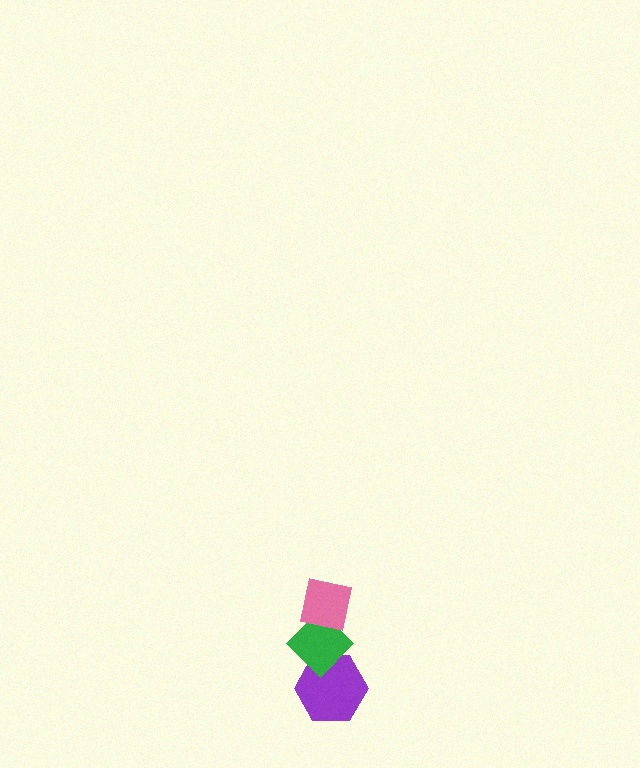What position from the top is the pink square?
The pink square is 1st from the top.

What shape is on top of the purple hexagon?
The green diamond is on top of the purple hexagon.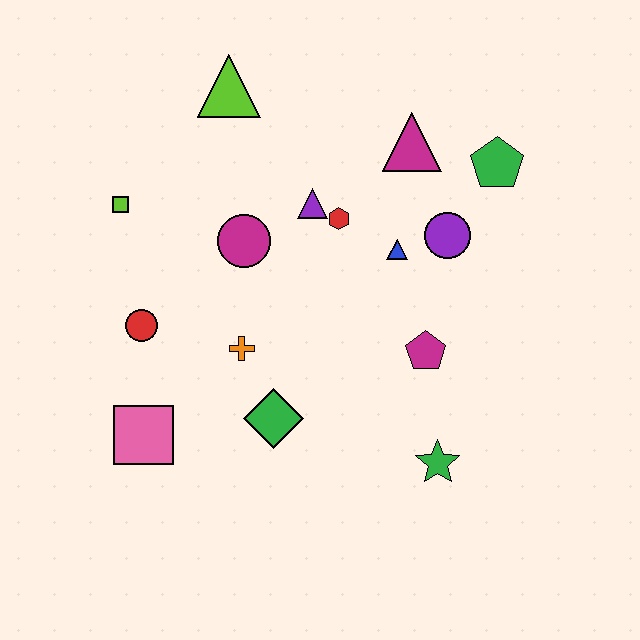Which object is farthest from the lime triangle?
The green star is farthest from the lime triangle.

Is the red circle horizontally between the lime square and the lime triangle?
Yes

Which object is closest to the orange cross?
The green diamond is closest to the orange cross.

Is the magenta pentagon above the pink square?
Yes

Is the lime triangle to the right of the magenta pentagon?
No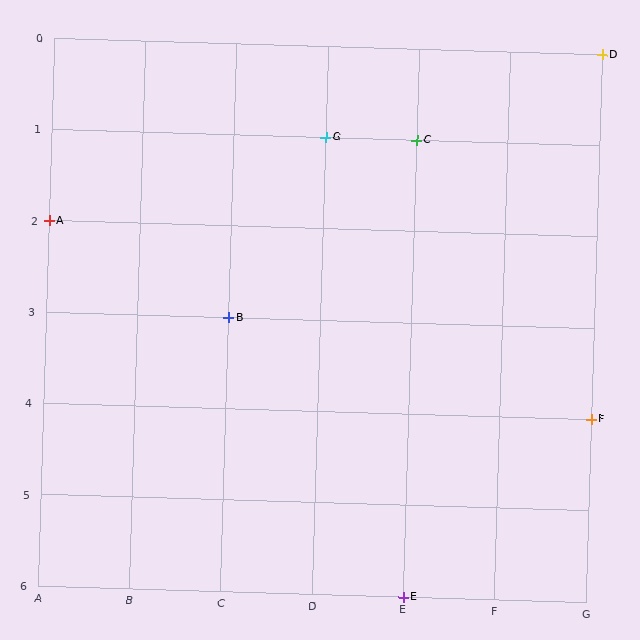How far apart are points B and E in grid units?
Points B and E are 2 columns and 3 rows apart (about 3.6 grid units diagonally).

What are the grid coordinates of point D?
Point D is at grid coordinates (G, 0).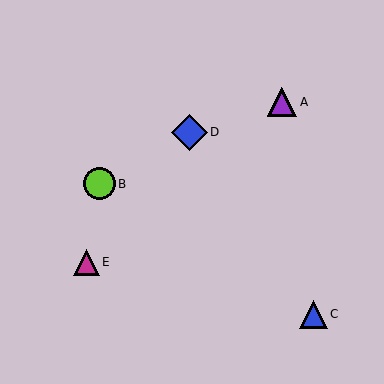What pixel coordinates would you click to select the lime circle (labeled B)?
Click at (99, 184) to select the lime circle B.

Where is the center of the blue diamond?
The center of the blue diamond is at (189, 132).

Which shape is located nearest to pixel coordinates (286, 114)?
The purple triangle (labeled A) at (282, 102) is nearest to that location.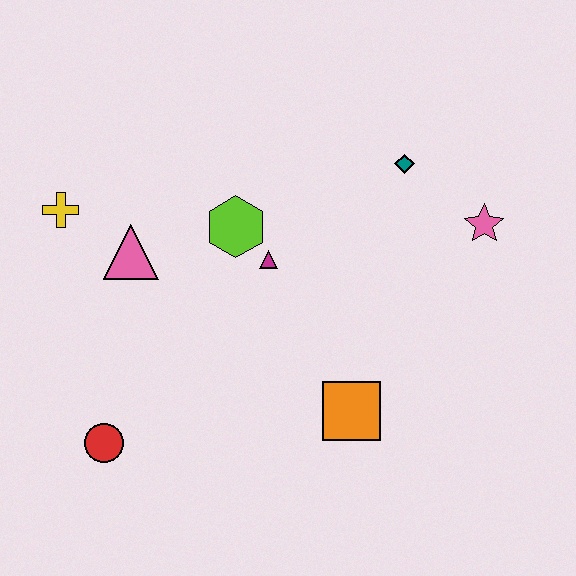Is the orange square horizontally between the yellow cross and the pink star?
Yes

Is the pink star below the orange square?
No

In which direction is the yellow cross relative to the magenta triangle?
The yellow cross is to the left of the magenta triangle.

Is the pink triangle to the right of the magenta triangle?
No